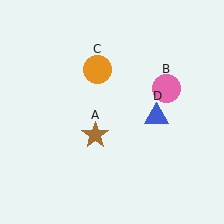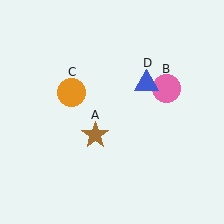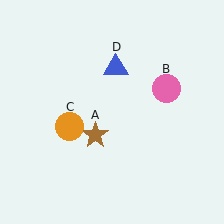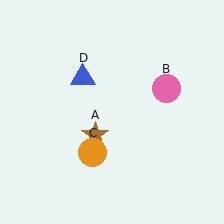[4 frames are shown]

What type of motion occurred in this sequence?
The orange circle (object C), blue triangle (object D) rotated counterclockwise around the center of the scene.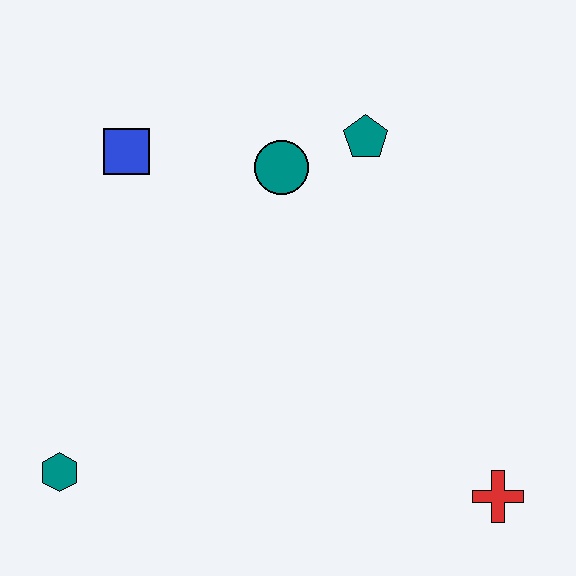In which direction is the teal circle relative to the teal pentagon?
The teal circle is to the left of the teal pentagon.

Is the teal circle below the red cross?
No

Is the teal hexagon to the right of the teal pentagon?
No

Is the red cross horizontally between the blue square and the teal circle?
No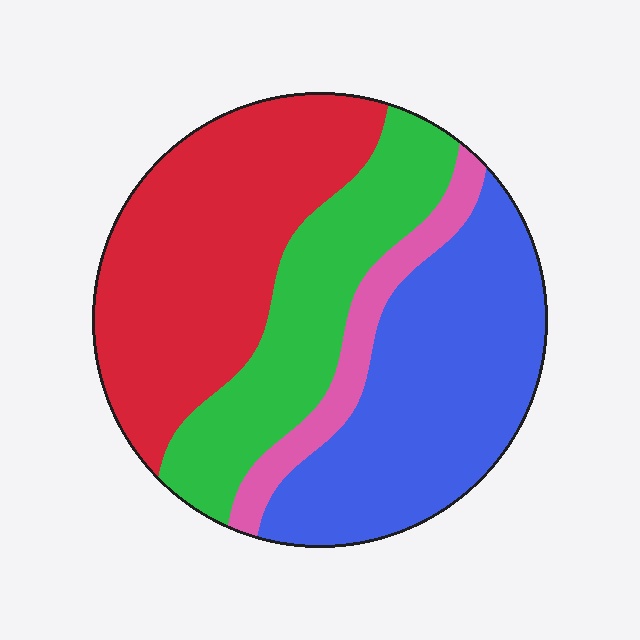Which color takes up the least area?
Pink, at roughly 10%.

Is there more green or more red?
Red.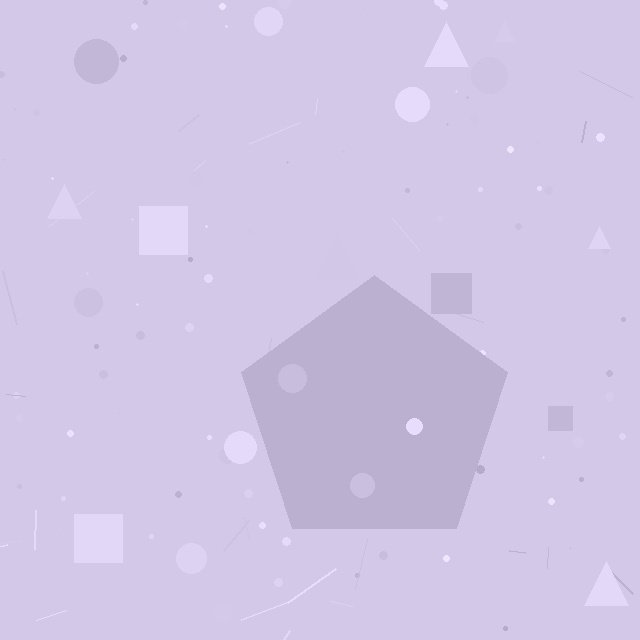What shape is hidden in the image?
A pentagon is hidden in the image.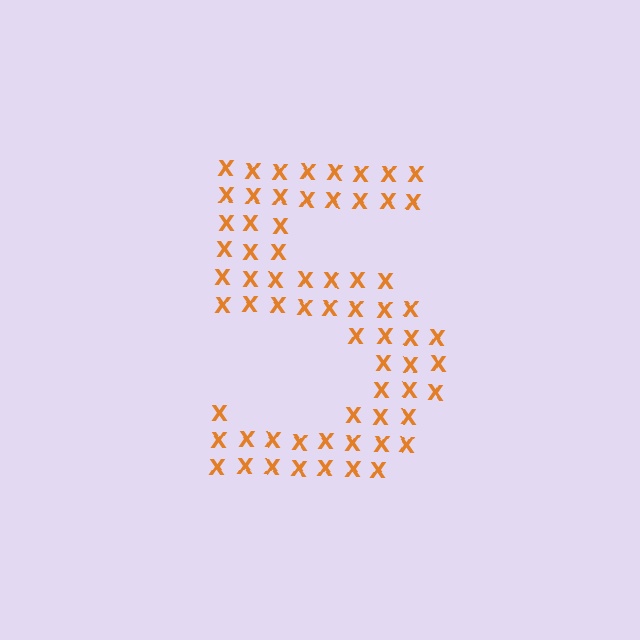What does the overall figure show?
The overall figure shows the digit 5.